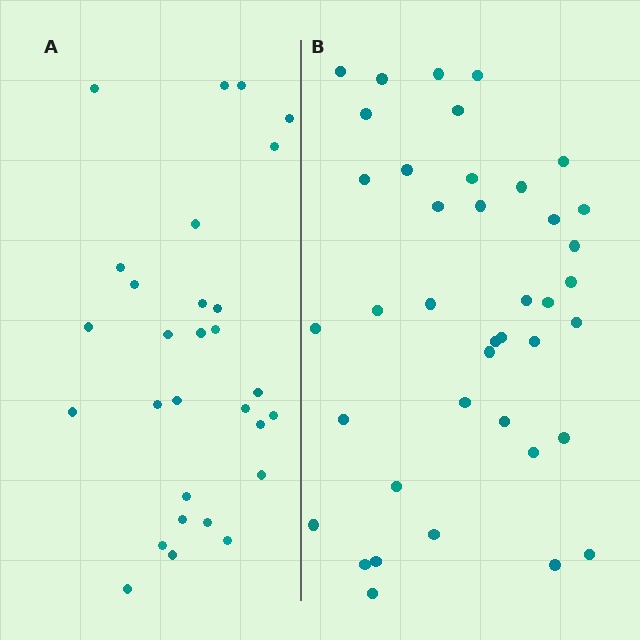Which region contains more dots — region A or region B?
Region B (the right region) has more dots.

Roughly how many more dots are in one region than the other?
Region B has roughly 12 or so more dots than region A.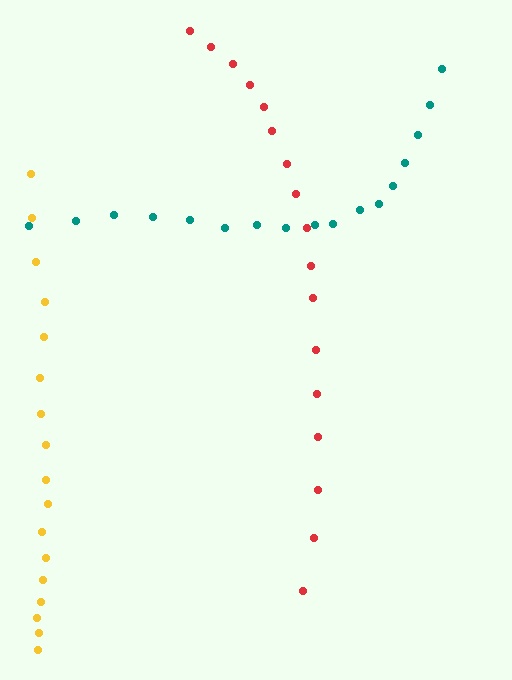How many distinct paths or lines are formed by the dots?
There are 3 distinct paths.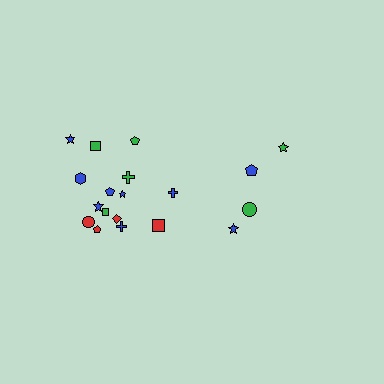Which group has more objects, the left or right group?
The left group.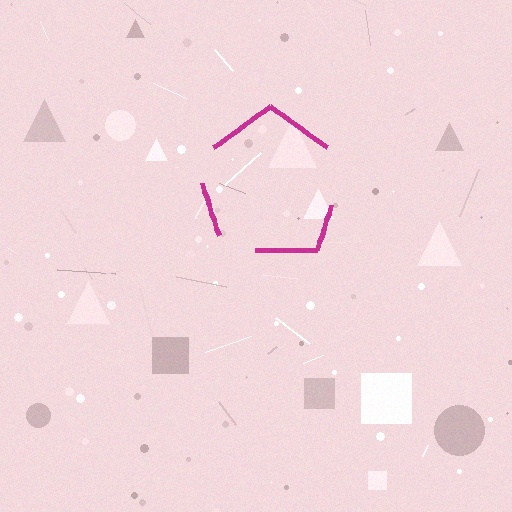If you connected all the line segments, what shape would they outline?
They would outline a pentagon.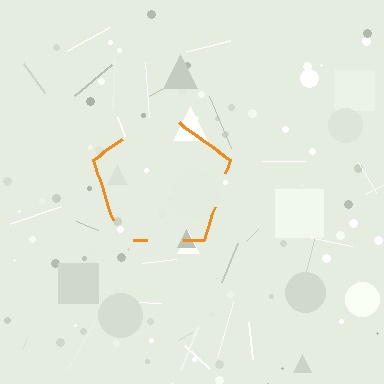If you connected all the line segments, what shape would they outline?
They would outline a pentagon.